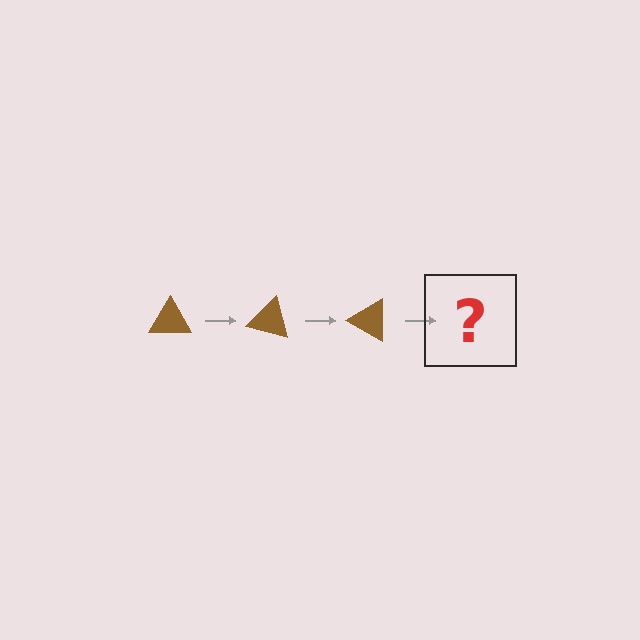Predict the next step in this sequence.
The next step is a brown triangle rotated 45 degrees.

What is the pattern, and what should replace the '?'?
The pattern is that the triangle rotates 15 degrees each step. The '?' should be a brown triangle rotated 45 degrees.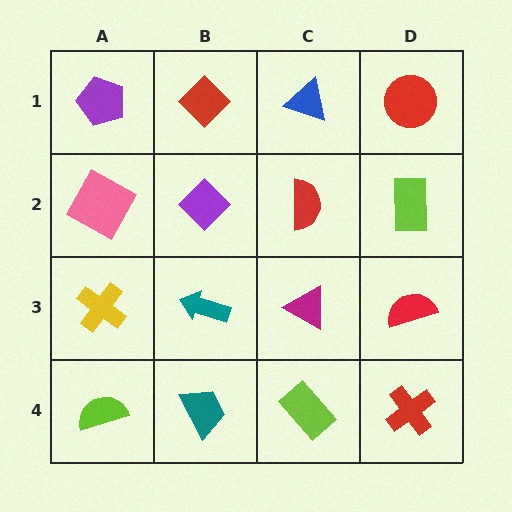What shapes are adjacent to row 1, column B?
A purple diamond (row 2, column B), a purple pentagon (row 1, column A), a blue triangle (row 1, column C).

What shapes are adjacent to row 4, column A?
A yellow cross (row 3, column A), a teal trapezoid (row 4, column B).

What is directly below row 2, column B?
A teal arrow.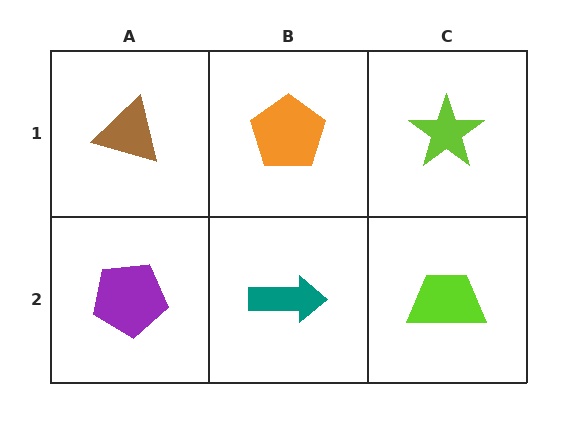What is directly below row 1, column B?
A teal arrow.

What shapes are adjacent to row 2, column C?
A lime star (row 1, column C), a teal arrow (row 2, column B).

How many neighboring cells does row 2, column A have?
2.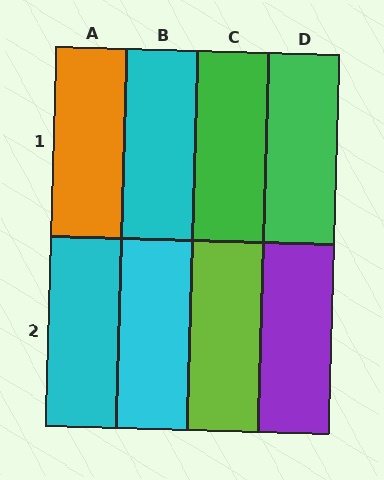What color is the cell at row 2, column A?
Cyan.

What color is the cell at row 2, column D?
Purple.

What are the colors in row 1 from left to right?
Orange, cyan, green, green.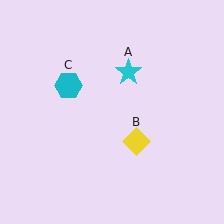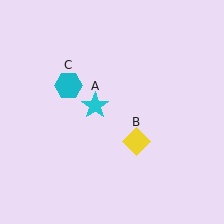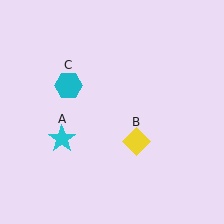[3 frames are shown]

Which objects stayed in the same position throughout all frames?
Yellow diamond (object B) and cyan hexagon (object C) remained stationary.